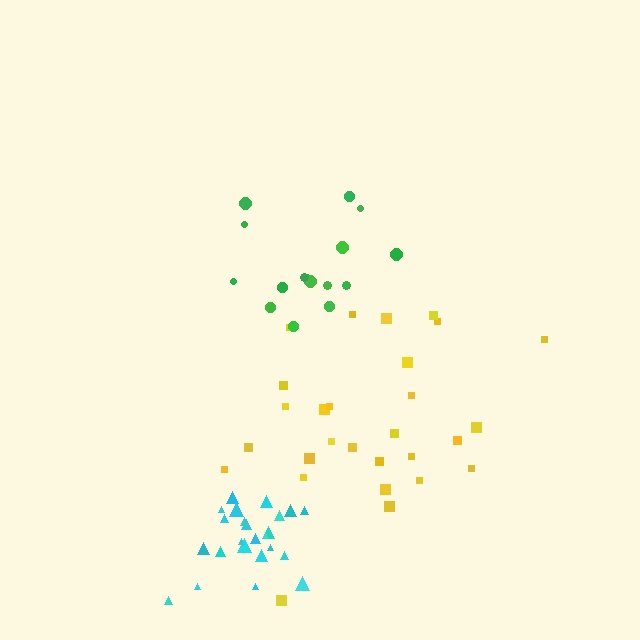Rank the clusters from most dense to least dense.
cyan, green, yellow.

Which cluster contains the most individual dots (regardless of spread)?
Yellow (28).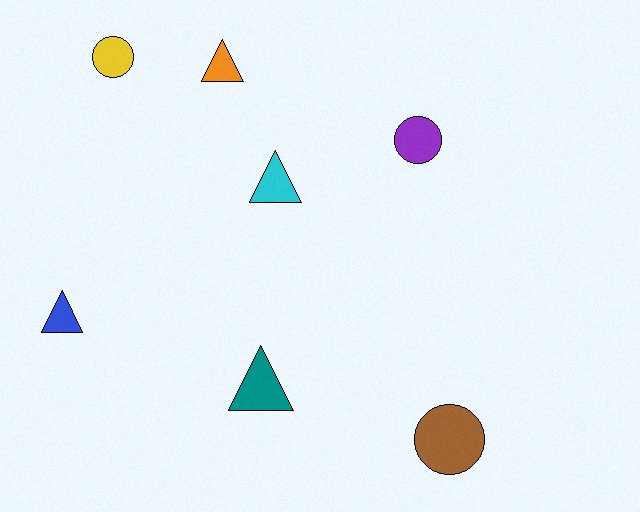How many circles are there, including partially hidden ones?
There are 3 circles.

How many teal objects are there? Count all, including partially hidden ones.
There is 1 teal object.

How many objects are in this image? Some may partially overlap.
There are 7 objects.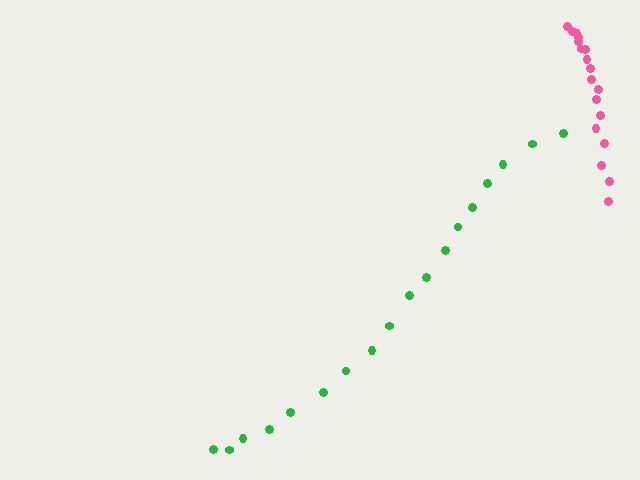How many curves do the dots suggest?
There are 2 distinct paths.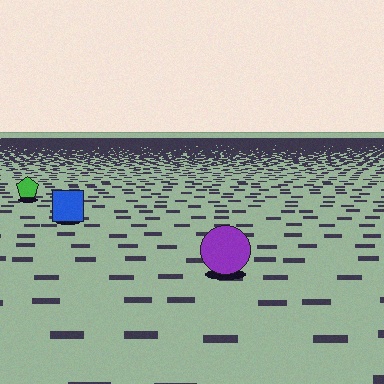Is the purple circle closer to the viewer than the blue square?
Yes. The purple circle is closer — you can tell from the texture gradient: the ground texture is coarser near it.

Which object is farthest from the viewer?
The green pentagon is farthest from the viewer. It appears smaller and the ground texture around it is denser.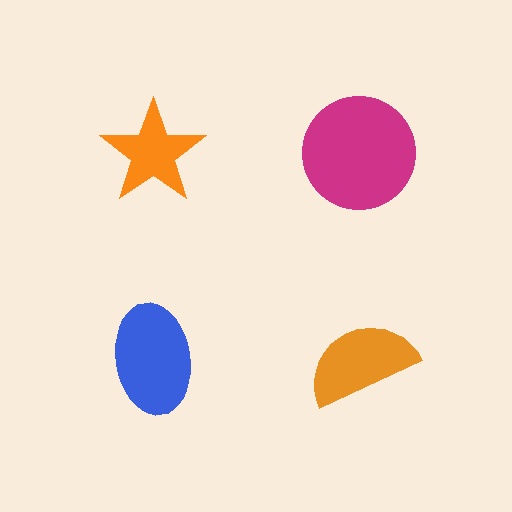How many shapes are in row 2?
2 shapes.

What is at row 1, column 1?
An orange star.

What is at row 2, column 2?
An orange semicircle.